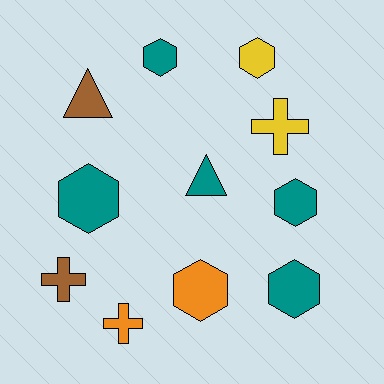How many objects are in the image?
There are 11 objects.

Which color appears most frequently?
Teal, with 5 objects.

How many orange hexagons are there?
There is 1 orange hexagon.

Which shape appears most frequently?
Hexagon, with 6 objects.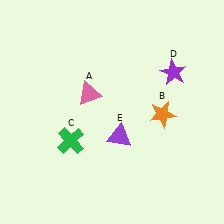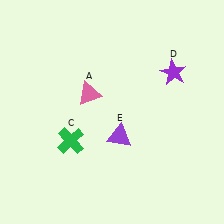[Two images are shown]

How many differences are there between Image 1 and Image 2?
There is 1 difference between the two images.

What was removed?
The orange star (B) was removed in Image 2.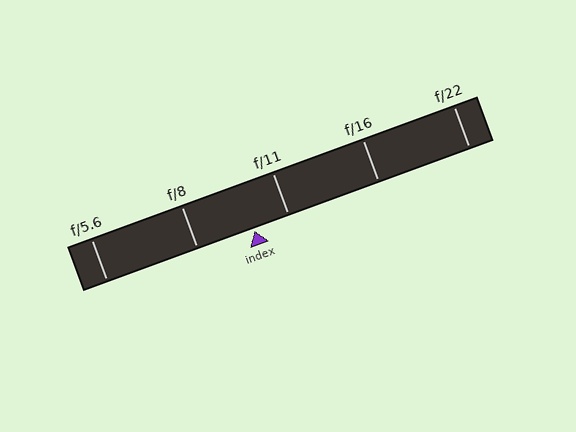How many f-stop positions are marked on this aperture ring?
There are 5 f-stop positions marked.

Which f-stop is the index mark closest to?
The index mark is closest to f/11.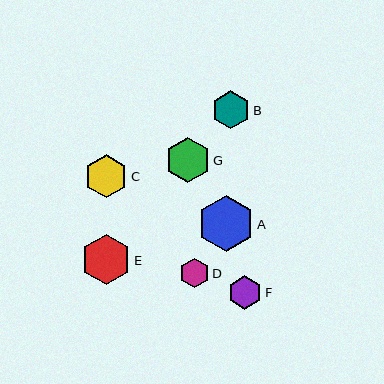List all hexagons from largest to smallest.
From largest to smallest: A, E, G, C, B, F, D.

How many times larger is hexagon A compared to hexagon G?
Hexagon A is approximately 1.3 times the size of hexagon G.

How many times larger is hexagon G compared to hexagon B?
Hexagon G is approximately 1.2 times the size of hexagon B.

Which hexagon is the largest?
Hexagon A is the largest with a size of approximately 56 pixels.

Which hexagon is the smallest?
Hexagon D is the smallest with a size of approximately 29 pixels.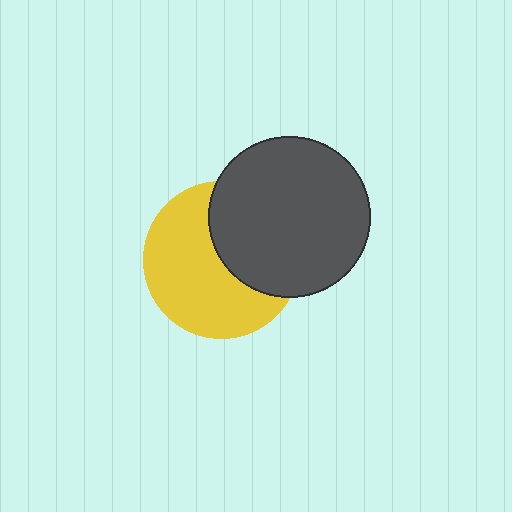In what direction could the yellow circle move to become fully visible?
The yellow circle could move left. That would shift it out from behind the dark gray circle entirely.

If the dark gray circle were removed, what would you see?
You would see the complete yellow circle.